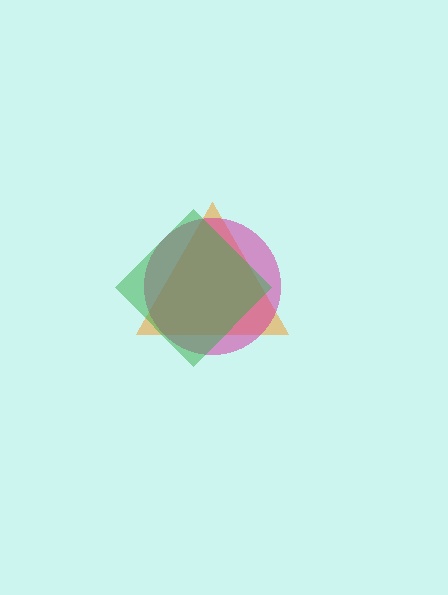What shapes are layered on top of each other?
The layered shapes are: an orange triangle, a magenta circle, a green diamond.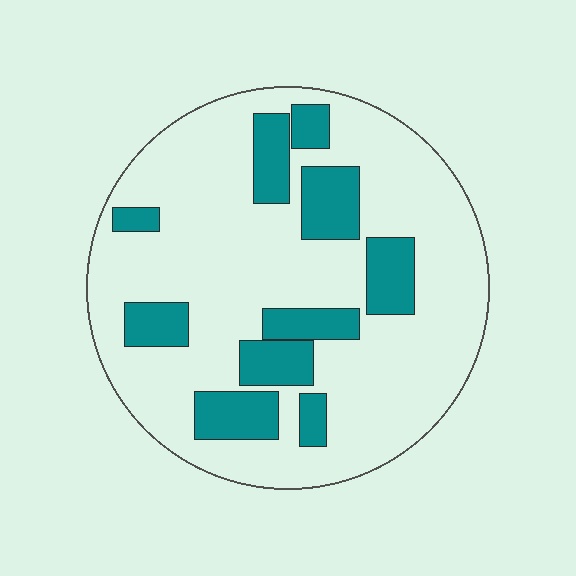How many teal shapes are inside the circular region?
10.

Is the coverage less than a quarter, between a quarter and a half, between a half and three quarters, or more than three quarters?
Less than a quarter.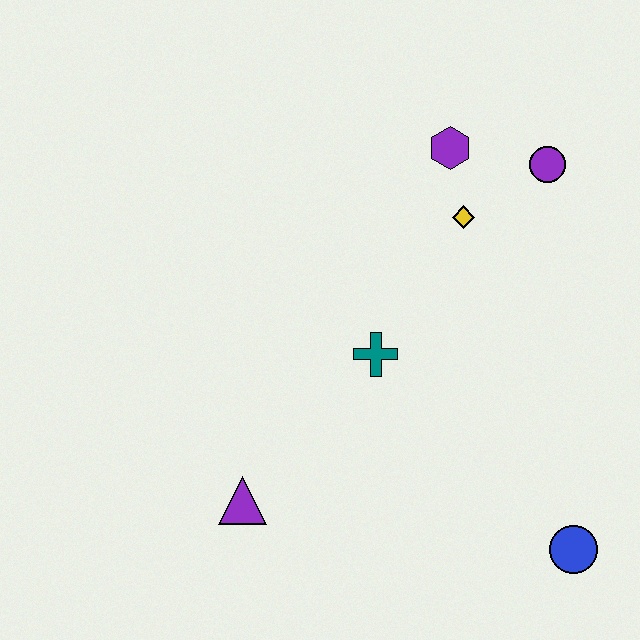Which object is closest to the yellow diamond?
The purple hexagon is closest to the yellow diamond.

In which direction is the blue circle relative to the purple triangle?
The blue circle is to the right of the purple triangle.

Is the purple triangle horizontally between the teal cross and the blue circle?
No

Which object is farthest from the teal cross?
The blue circle is farthest from the teal cross.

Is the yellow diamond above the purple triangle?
Yes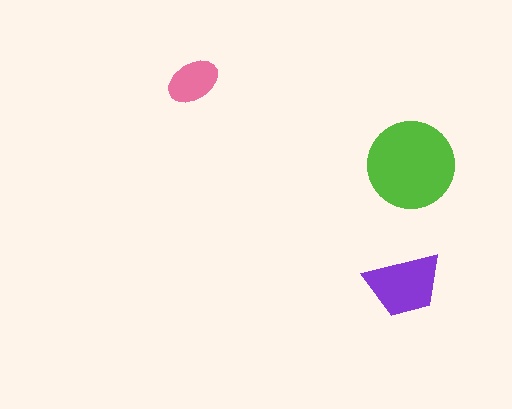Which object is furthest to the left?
The pink ellipse is leftmost.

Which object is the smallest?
The pink ellipse.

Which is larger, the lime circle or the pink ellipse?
The lime circle.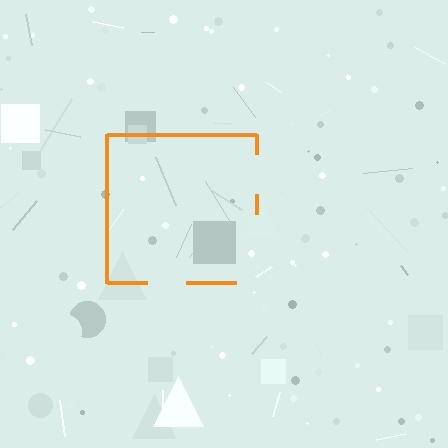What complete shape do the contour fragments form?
The contour fragments form a square.